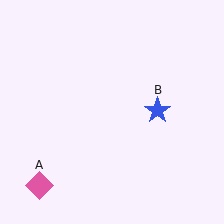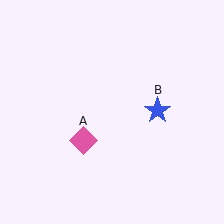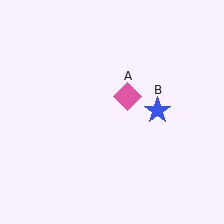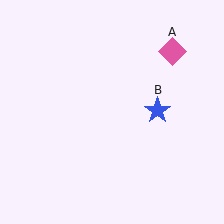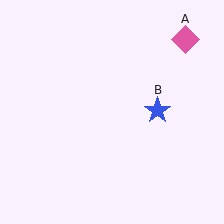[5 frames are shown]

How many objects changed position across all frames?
1 object changed position: pink diamond (object A).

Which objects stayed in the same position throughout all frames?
Blue star (object B) remained stationary.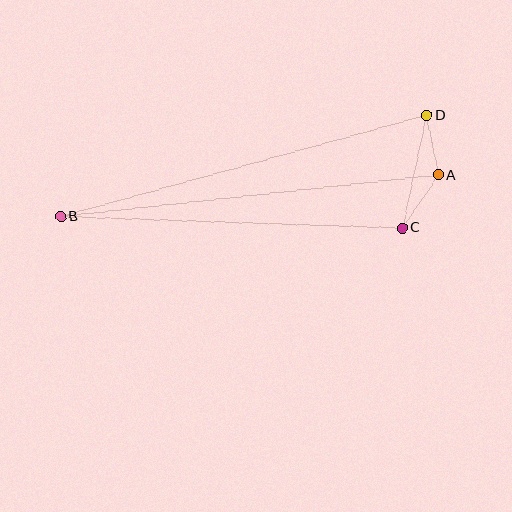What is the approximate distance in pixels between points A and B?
The distance between A and B is approximately 380 pixels.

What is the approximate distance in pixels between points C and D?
The distance between C and D is approximately 115 pixels.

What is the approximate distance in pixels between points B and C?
The distance between B and C is approximately 342 pixels.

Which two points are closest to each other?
Points A and D are closest to each other.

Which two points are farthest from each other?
Points B and D are farthest from each other.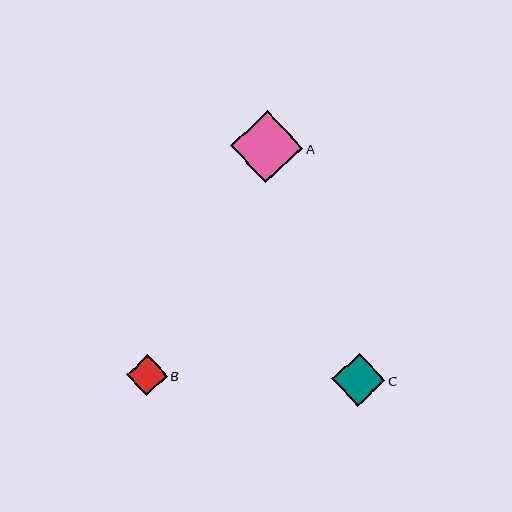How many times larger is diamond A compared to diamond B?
Diamond A is approximately 1.8 times the size of diamond B.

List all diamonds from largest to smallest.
From largest to smallest: A, C, B.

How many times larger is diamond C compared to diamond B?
Diamond C is approximately 1.3 times the size of diamond B.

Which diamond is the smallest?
Diamond B is the smallest with a size of approximately 41 pixels.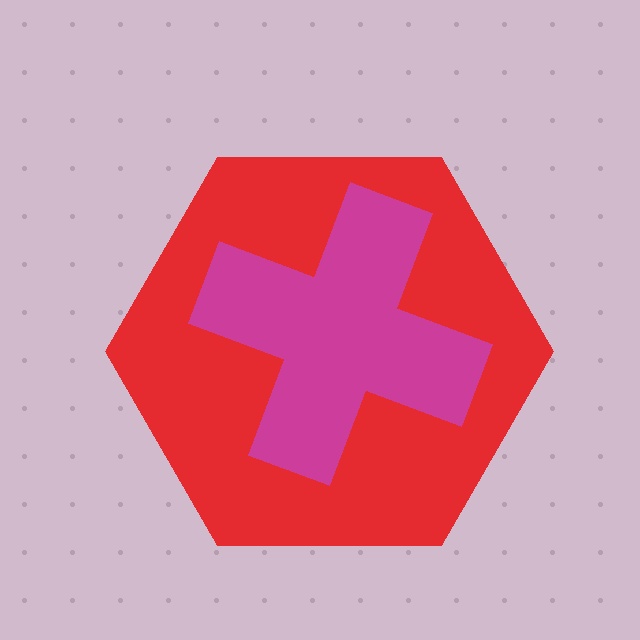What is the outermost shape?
The red hexagon.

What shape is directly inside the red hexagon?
The magenta cross.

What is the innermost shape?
The magenta cross.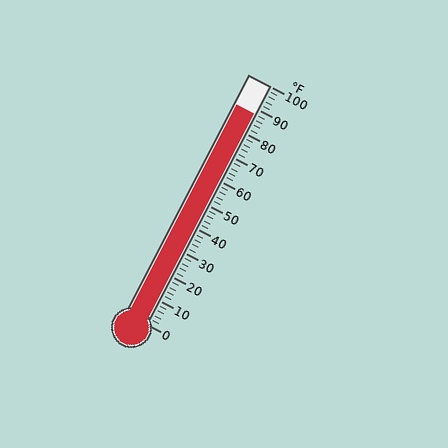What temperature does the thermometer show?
The thermometer shows approximately 88°F.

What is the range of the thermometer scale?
The thermometer scale ranges from 0°F to 100°F.